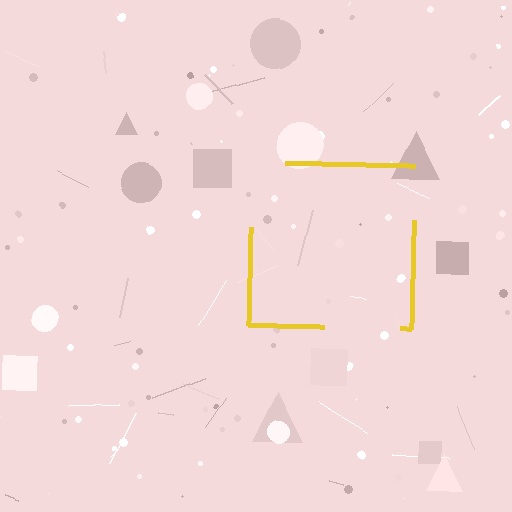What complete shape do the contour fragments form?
The contour fragments form a square.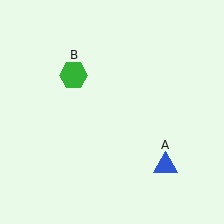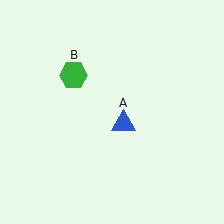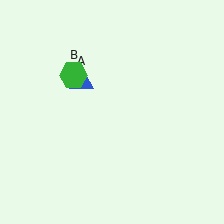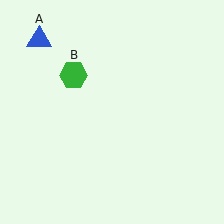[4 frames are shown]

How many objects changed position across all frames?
1 object changed position: blue triangle (object A).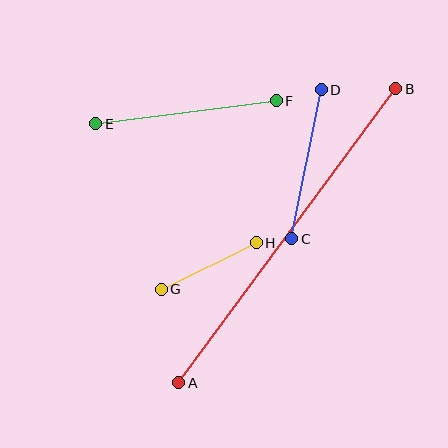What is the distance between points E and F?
The distance is approximately 182 pixels.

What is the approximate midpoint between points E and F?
The midpoint is at approximately (186, 112) pixels.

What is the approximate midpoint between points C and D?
The midpoint is at approximately (307, 164) pixels.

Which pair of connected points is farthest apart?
Points A and B are farthest apart.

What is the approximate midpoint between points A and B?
The midpoint is at approximately (287, 236) pixels.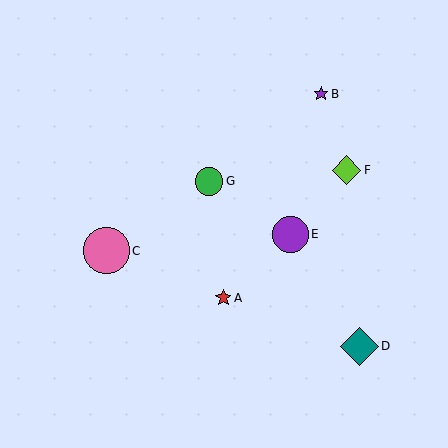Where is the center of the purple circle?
The center of the purple circle is at (290, 234).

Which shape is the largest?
The pink circle (labeled C) is the largest.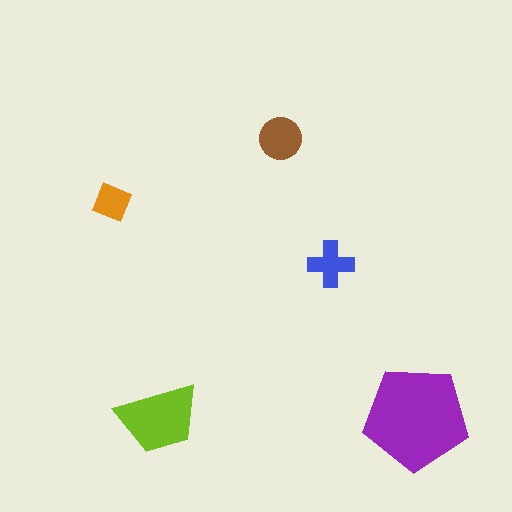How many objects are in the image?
There are 5 objects in the image.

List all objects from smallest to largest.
The orange square, the blue cross, the brown circle, the lime trapezoid, the purple pentagon.